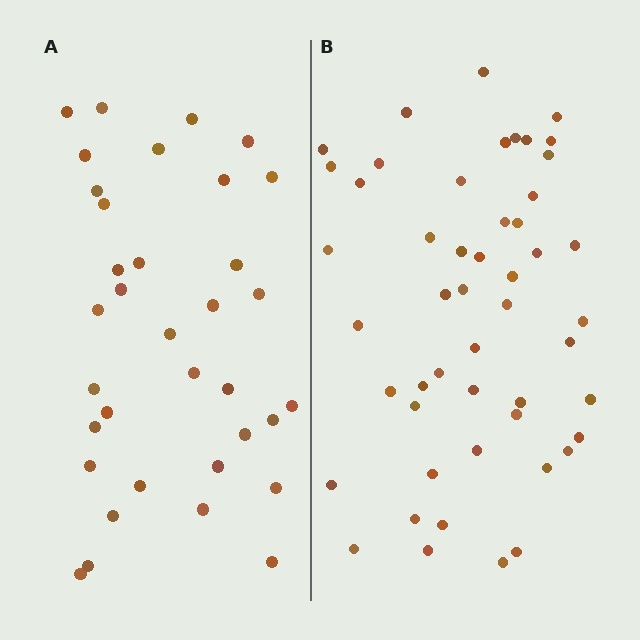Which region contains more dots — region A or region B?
Region B (the right region) has more dots.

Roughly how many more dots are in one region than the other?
Region B has approximately 15 more dots than region A.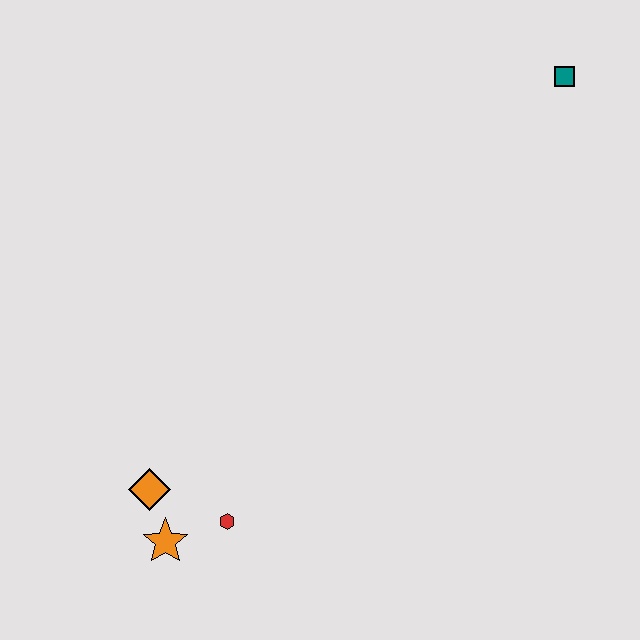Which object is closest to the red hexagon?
The orange star is closest to the red hexagon.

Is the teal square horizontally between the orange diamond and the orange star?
No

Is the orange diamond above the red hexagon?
Yes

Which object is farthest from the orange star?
The teal square is farthest from the orange star.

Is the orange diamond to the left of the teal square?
Yes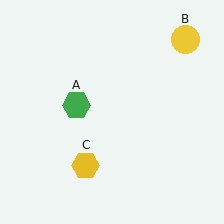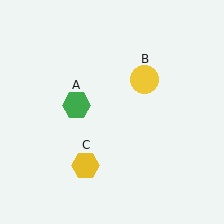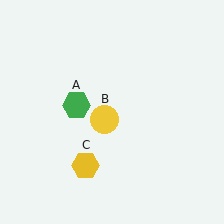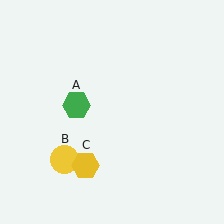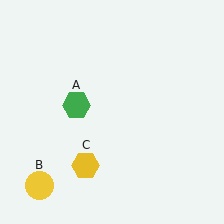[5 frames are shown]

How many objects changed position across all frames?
1 object changed position: yellow circle (object B).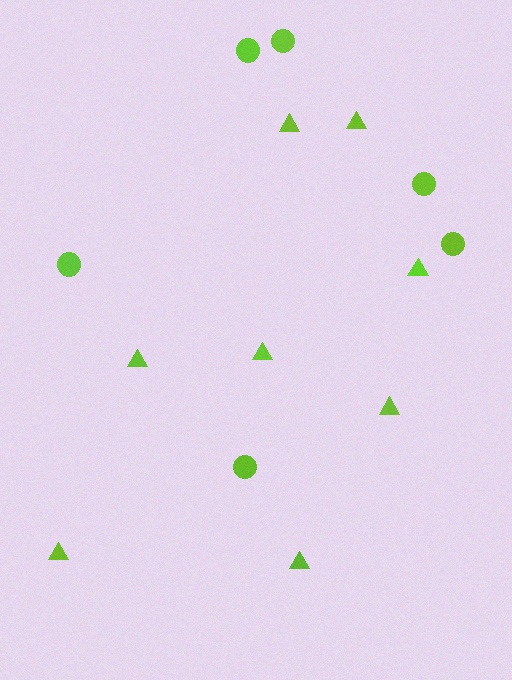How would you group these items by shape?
There are 2 groups: one group of triangles (8) and one group of circles (6).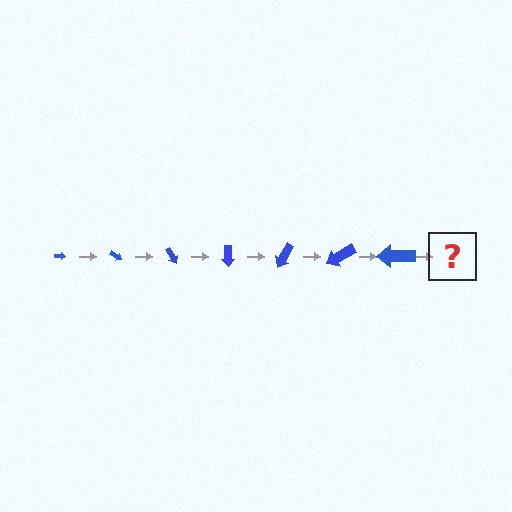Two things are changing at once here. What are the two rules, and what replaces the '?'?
The two rules are that the arrow grows larger each step and it rotates 30 degrees each step. The '?' should be an arrow, larger than the previous one and rotated 210 degrees from the start.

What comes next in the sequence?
The next element should be an arrow, larger than the previous one and rotated 210 degrees from the start.